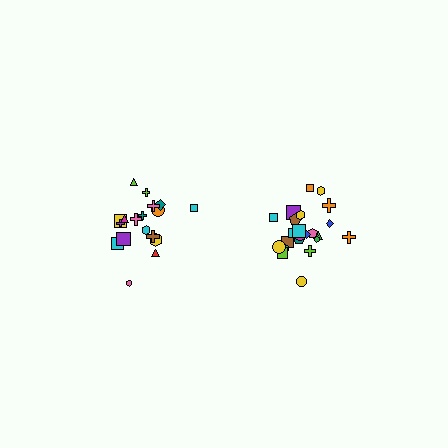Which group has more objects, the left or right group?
The right group.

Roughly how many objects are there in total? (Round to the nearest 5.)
Roughly 45 objects in total.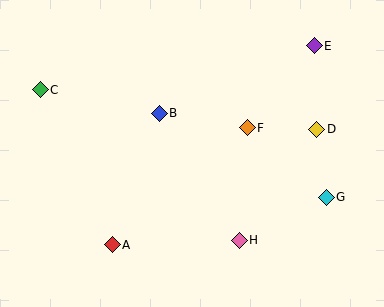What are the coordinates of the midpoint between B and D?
The midpoint between B and D is at (238, 121).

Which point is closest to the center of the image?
Point B at (159, 113) is closest to the center.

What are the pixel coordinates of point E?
Point E is at (314, 46).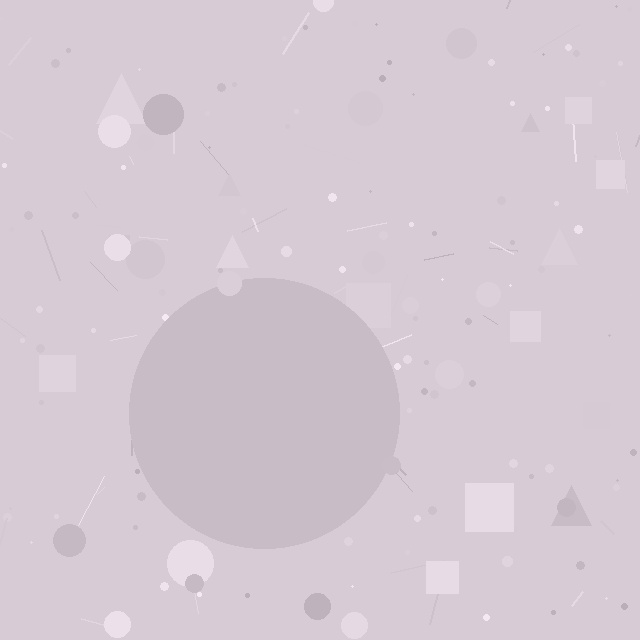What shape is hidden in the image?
A circle is hidden in the image.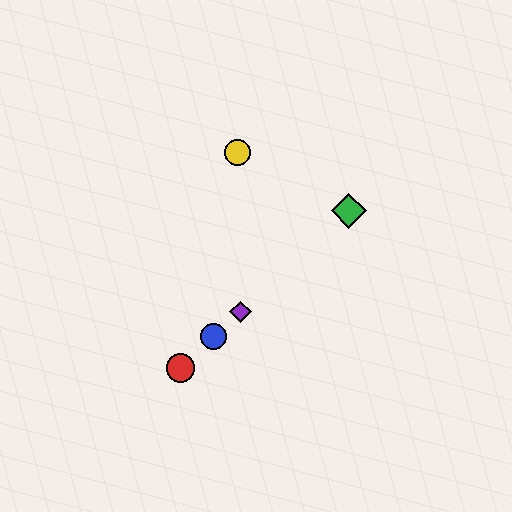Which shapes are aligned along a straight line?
The red circle, the blue circle, the green diamond, the purple diamond are aligned along a straight line.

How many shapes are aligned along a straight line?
4 shapes (the red circle, the blue circle, the green diamond, the purple diamond) are aligned along a straight line.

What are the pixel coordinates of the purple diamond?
The purple diamond is at (240, 312).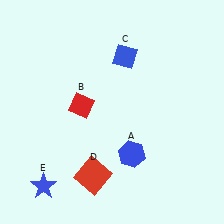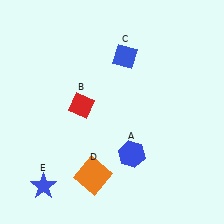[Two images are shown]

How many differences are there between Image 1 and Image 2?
There is 1 difference between the two images.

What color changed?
The square (D) changed from red in Image 1 to orange in Image 2.